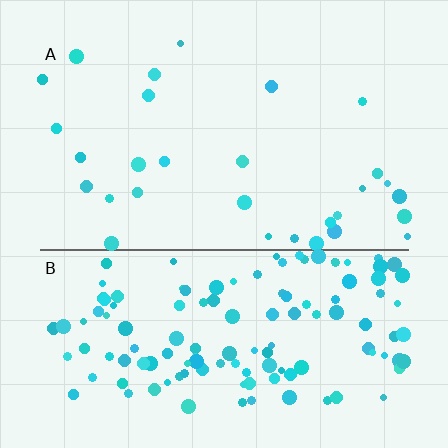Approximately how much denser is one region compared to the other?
Approximately 4.7× — region B over region A.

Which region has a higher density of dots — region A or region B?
B (the bottom).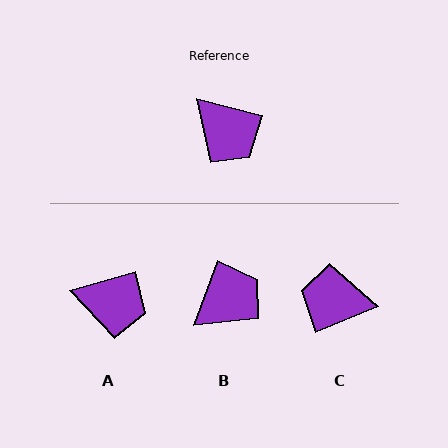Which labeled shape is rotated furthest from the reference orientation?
C, about 144 degrees away.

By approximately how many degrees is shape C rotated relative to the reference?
Approximately 144 degrees clockwise.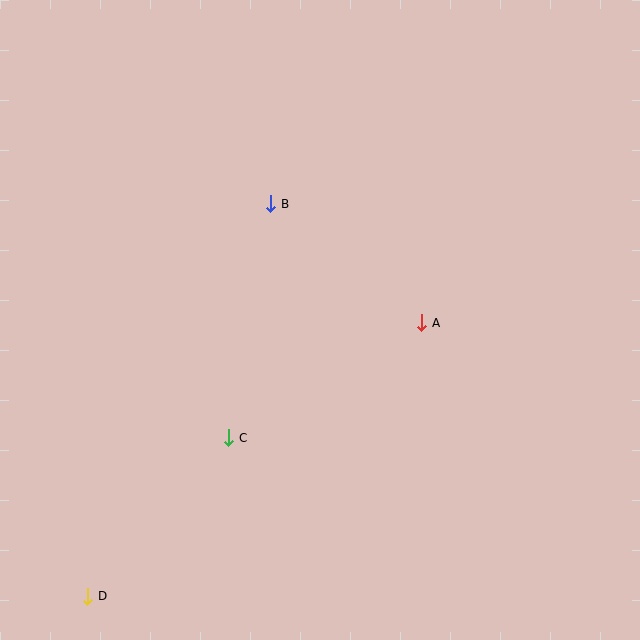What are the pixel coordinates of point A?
Point A is at (422, 323).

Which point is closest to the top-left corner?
Point B is closest to the top-left corner.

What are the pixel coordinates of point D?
Point D is at (88, 596).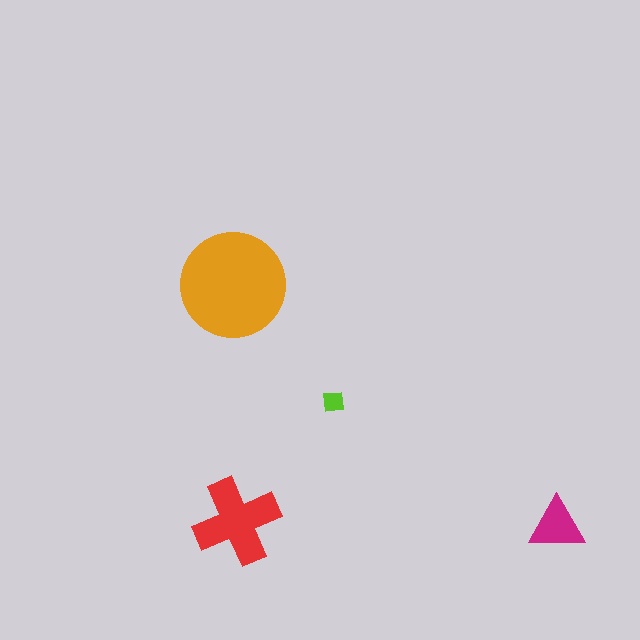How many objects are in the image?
There are 4 objects in the image.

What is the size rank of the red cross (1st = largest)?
2nd.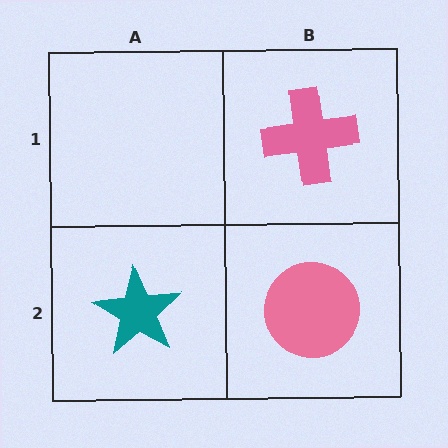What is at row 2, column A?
A teal star.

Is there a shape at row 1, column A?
No, that cell is empty.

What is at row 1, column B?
A pink cross.